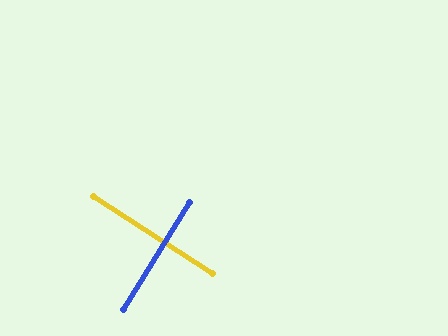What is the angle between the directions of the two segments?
Approximately 88 degrees.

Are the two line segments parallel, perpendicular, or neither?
Perpendicular — they meet at approximately 88°.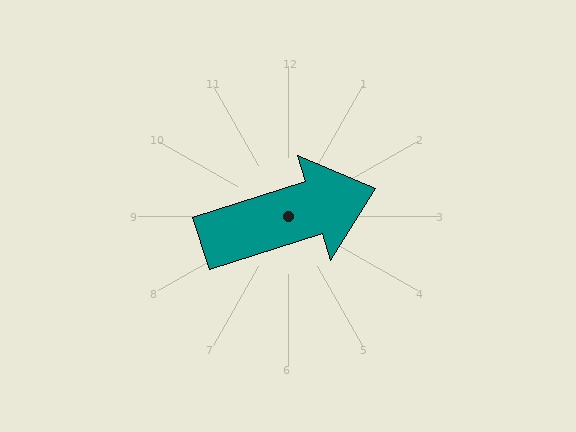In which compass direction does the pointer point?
East.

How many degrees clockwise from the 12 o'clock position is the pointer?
Approximately 72 degrees.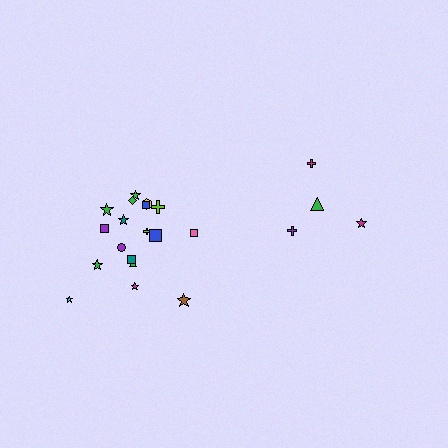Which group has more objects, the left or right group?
The left group.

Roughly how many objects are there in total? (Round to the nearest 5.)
Roughly 20 objects in total.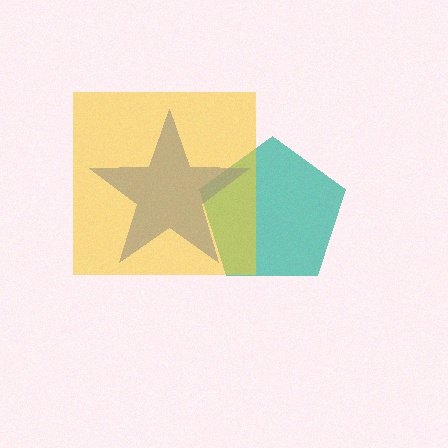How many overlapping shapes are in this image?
There are 3 overlapping shapes in the image.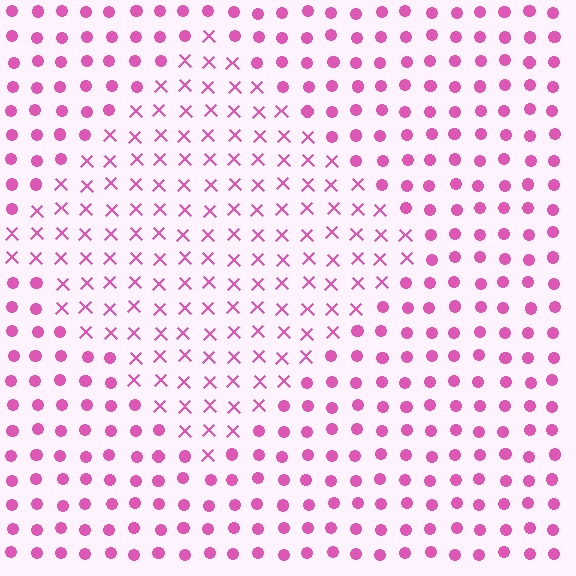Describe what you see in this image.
The image is filled with small pink elements arranged in a uniform grid. A diamond-shaped region contains X marks, while the surrounding area contains circles. The boundary is defined purely by the change in element shape.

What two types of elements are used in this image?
The image uses X marks inside the diamond region and circles outside it.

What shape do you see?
I see a diamond.